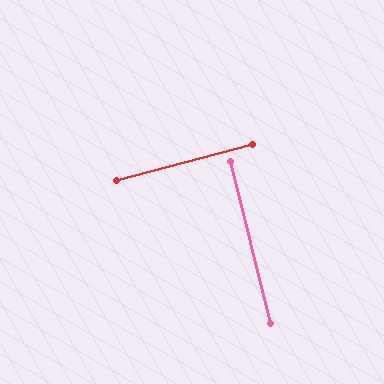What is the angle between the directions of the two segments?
Approximately 89 degrees.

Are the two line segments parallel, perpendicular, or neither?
Perpendicular — they meet at approximately 89°.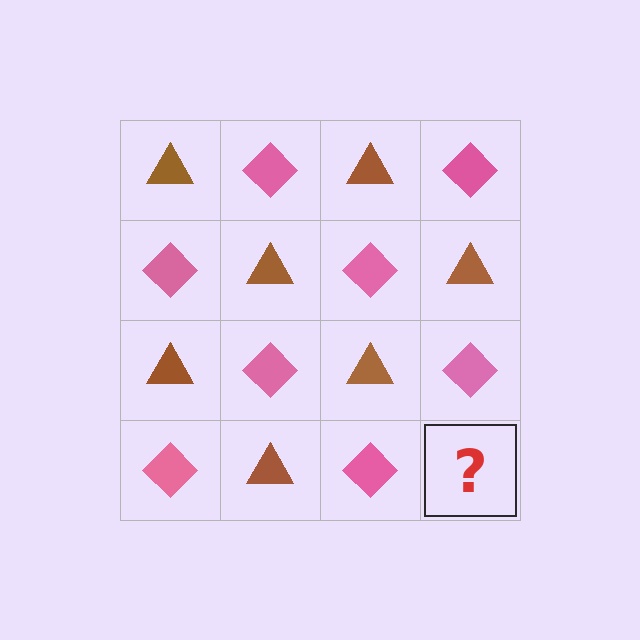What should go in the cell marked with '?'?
The missing cell should contain a brown triangle.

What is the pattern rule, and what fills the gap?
The rule is that it alternates brown triangle and pink diamond in a checkerboard pattern. The gap should be filled with a brown triangle.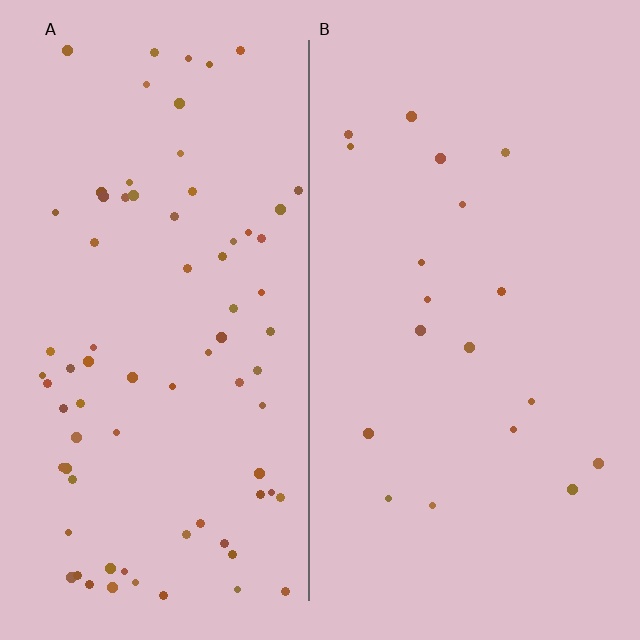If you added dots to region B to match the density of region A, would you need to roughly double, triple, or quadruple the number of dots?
Approximately quadruple.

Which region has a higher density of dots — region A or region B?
A (the left).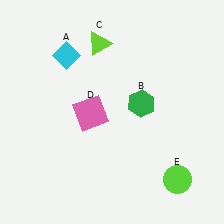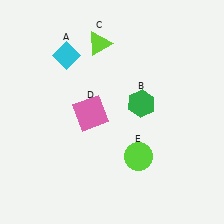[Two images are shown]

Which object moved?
The lime circle (E) moved left.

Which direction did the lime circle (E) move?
The lime circle (E) moved left.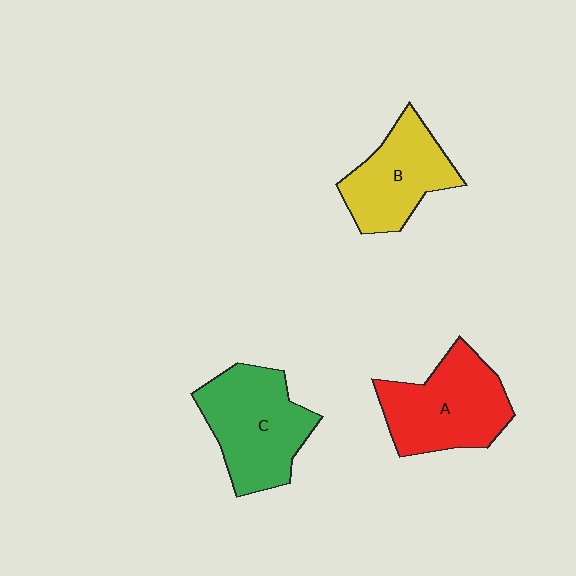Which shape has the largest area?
Shape C (green).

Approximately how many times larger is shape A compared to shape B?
Approximately 1.2 times.